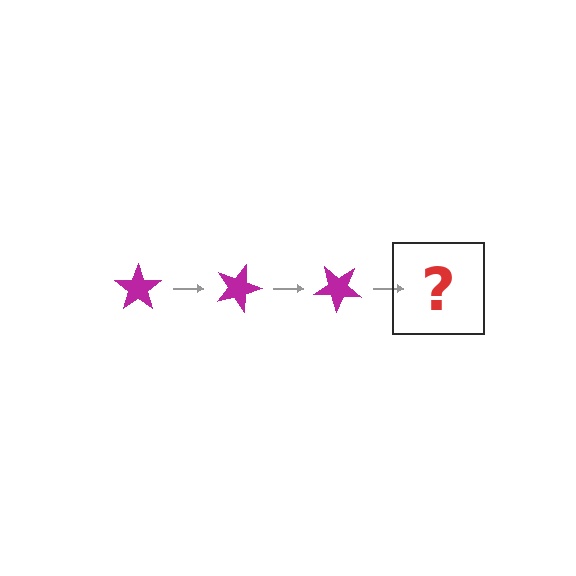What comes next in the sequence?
The next element should be a magenta star rotated 60 degrees.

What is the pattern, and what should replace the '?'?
The pattern is that the star rotates 20 degrees each step. The '?' should be a magenta star rotated 60 degrees.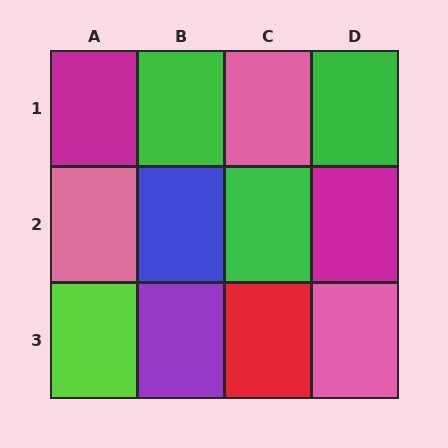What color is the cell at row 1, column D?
Green.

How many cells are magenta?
2 cells are magenta.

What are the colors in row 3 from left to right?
Lime, purple, red, pink.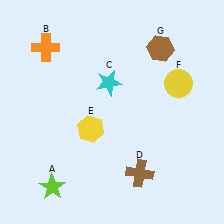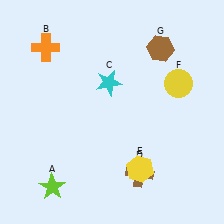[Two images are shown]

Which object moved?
The yellow hexagon (E) moved right.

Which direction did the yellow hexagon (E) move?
The yellow hexagon (E) moved right.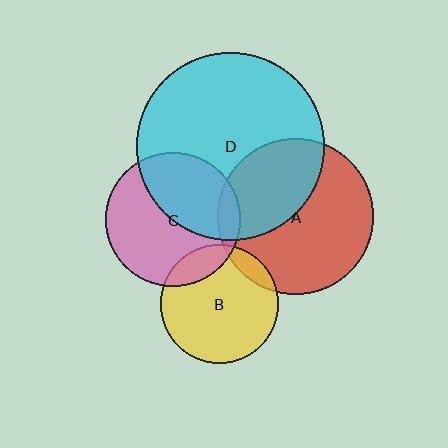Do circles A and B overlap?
Yes.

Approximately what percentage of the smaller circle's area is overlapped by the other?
Approximately 10%.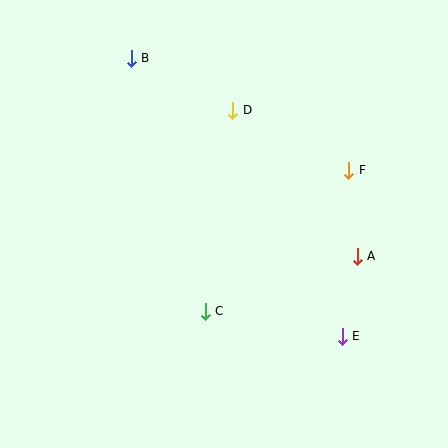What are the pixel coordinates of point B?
Point B is at (131, 58).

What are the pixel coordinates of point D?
Point D is at (233, 110).